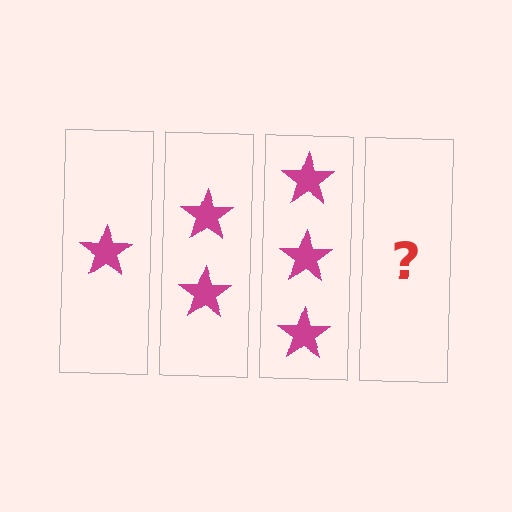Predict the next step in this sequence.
The next step is 4 stars.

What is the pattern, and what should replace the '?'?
The pattern is that each step adds one more star. The '?' should be 4 stars.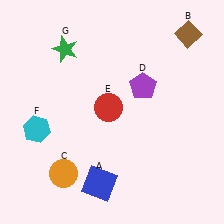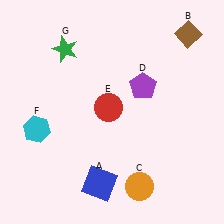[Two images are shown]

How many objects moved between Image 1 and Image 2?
1 object moved between the two images.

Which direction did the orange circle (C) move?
The orange circle (C) moved right.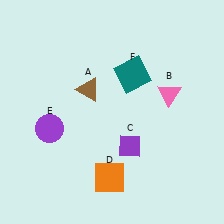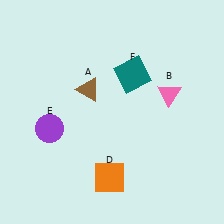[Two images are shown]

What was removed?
The purple diamond (C) was removed in Image 2.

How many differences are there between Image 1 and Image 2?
There is 1 difference between the two images.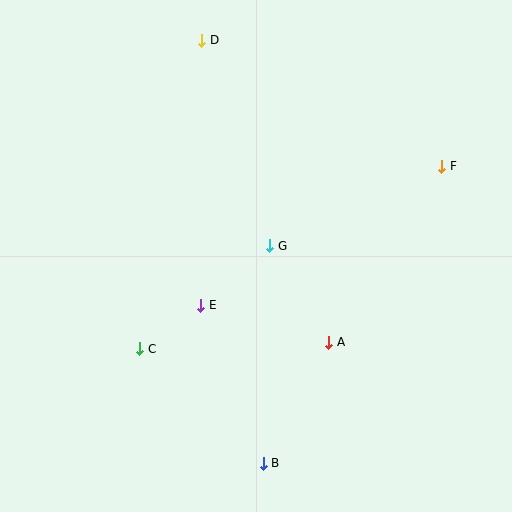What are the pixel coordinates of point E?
Point E is at (201, 305).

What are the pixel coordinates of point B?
Point B is at (263, 463).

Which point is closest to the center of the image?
Point G at (270, 246) is closest to the center.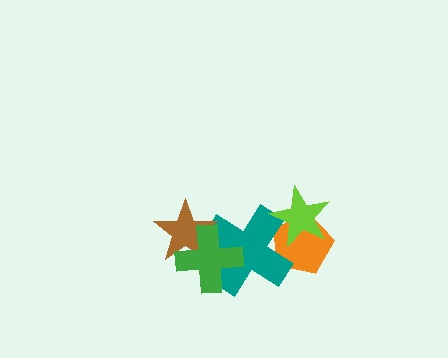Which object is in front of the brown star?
The green cross is in front of the brown star.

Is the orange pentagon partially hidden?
Yes, it is partially covered by another shape.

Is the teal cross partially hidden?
Yes, it is partially covered by another shape.